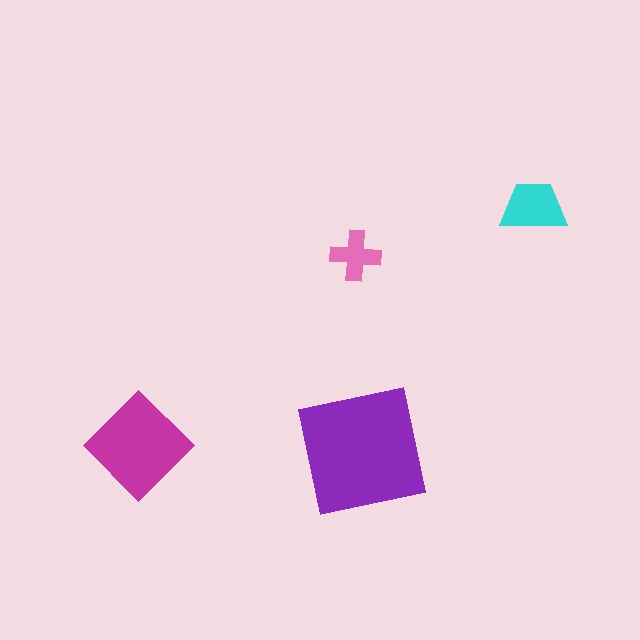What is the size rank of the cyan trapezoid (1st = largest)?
3rd.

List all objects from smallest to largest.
The pink cross, the cyan trapezoid, the magenta diamond, the purple square.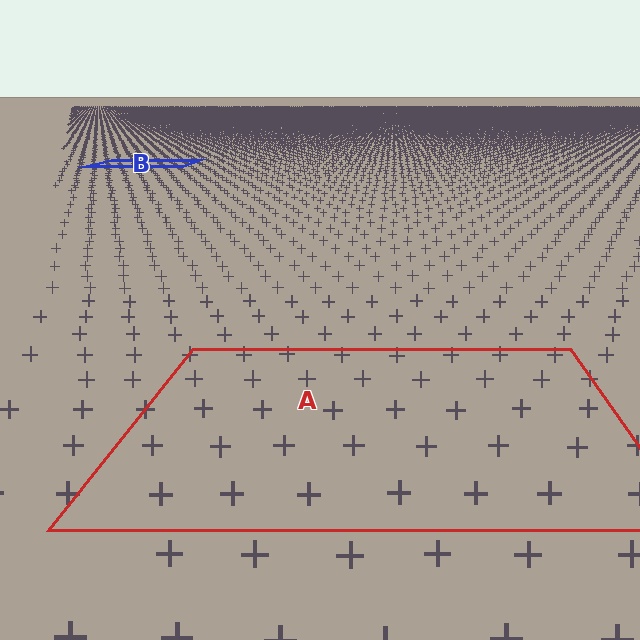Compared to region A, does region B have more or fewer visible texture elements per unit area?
Region B has more texture elements per unit area — they are packed more densely because it is farther away.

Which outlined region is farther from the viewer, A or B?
Region B is farther from the viewer — the texture elements inside it appear smaller and more densely packed.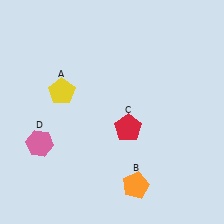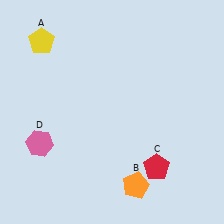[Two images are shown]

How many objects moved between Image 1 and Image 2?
2 objects moved between the two images.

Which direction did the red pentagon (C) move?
The red pentagon (C) moved down.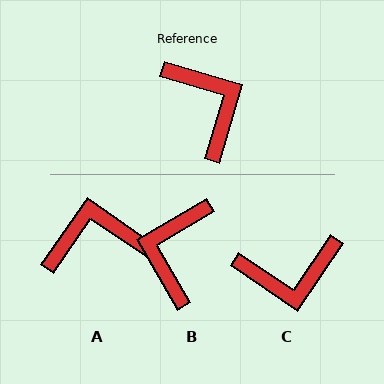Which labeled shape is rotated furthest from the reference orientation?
B, about 137 degrees away.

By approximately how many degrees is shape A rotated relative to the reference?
Approximately 72 degrees counter-clockwise.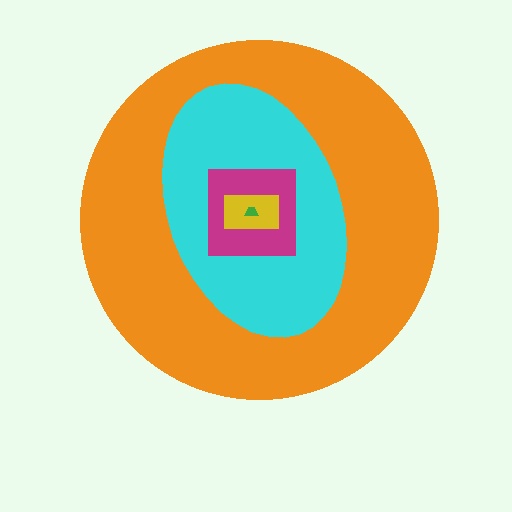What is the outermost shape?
The orange circle.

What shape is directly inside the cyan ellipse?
The magenta square.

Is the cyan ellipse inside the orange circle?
Yes.